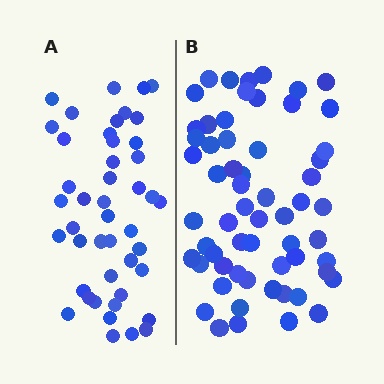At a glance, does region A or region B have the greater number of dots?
Region B (the right region) has more dots.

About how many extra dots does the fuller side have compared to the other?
Region B has approximately 15 more dots than region A.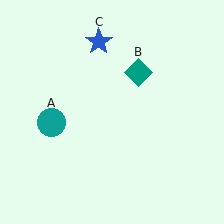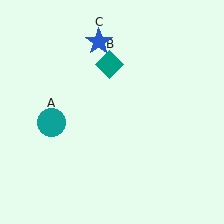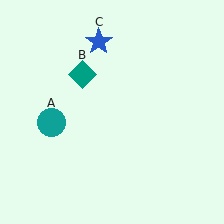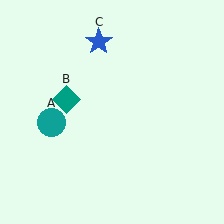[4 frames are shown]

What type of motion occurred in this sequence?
The teal diamond (object B) rotated counterclockwise around the center of the scene.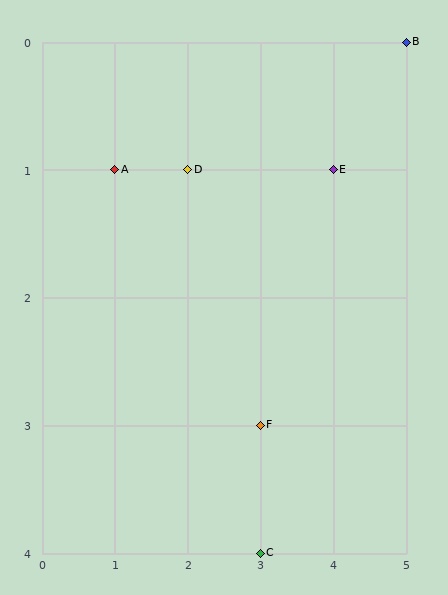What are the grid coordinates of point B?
Point B is at grid coordinates (5, 0).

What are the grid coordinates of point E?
Point E is at grid coordinates (4, 1).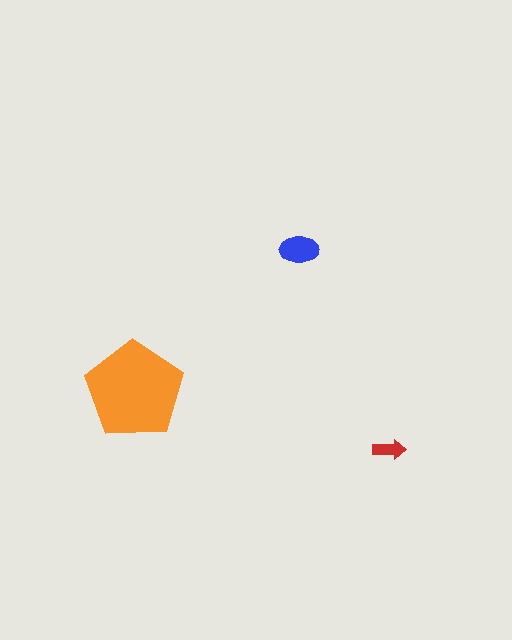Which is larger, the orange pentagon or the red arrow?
The orange pentagon.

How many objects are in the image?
There are 3 objects in the image.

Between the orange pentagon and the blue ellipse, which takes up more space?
The orange pentagon.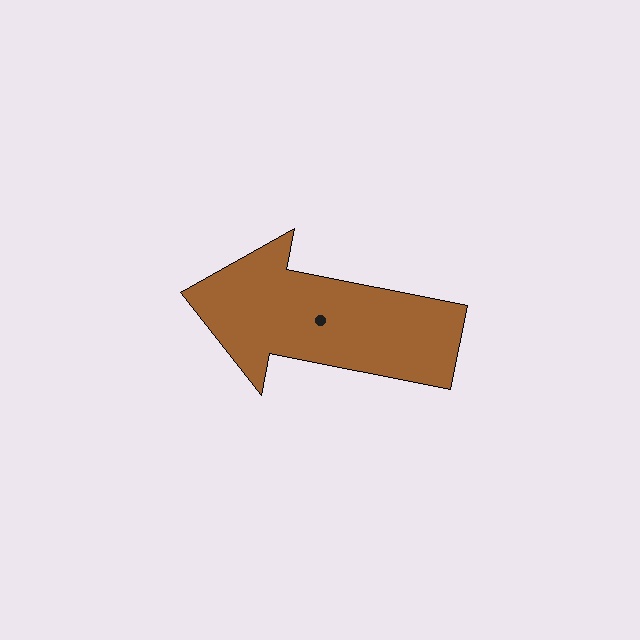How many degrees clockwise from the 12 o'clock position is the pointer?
Approximately 281 degrees.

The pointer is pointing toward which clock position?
Roughly 9 o'clock.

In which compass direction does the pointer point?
West.